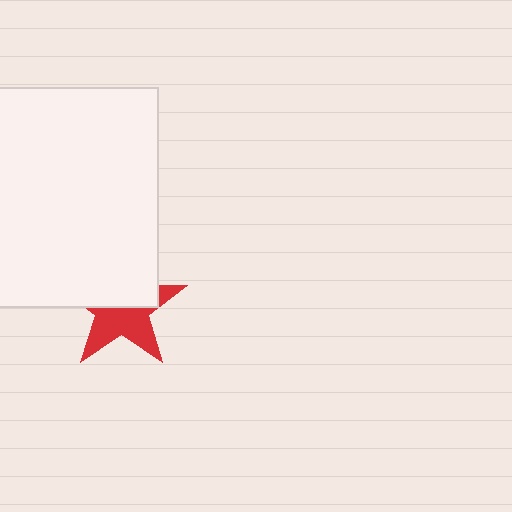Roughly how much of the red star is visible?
About half of it is visible (roughly 51%).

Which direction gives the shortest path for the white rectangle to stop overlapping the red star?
Moving up gives the shortest separation.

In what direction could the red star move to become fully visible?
The red star could move down. That would shift it out from behind the white rectangle entirely.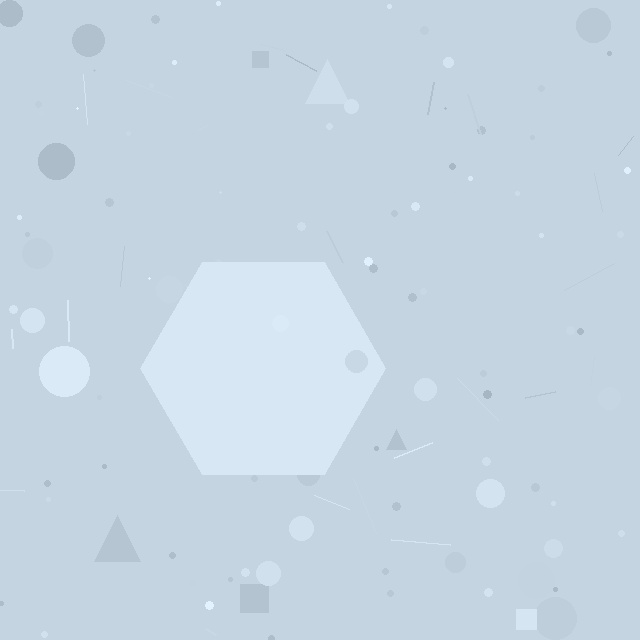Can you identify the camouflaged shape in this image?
The camouflaged shape is a hexagon.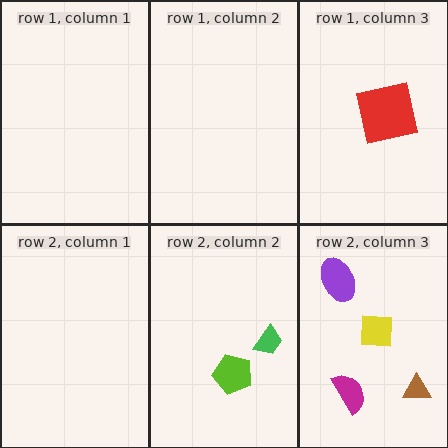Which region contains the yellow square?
The row 2, column 3 region.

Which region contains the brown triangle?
The row 2, column 3 region.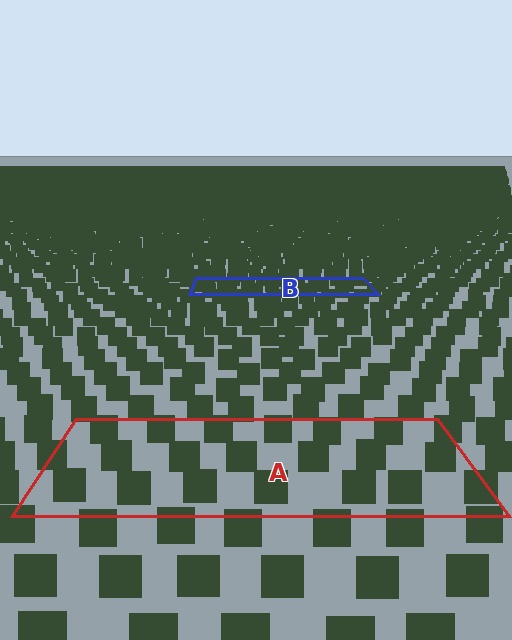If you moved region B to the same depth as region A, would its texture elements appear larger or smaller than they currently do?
They would appear larger. At a closer depth, the same texture elements are projected at a bigger on-screen size.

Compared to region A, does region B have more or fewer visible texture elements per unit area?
Region B has more texture elements per unit area — they are packed more densely because it is farther away.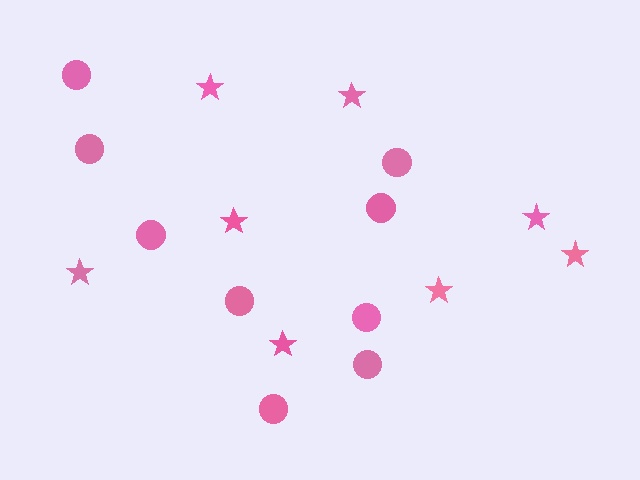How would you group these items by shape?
There are 2 groups: one group of circles (9) and one group of stars (8).